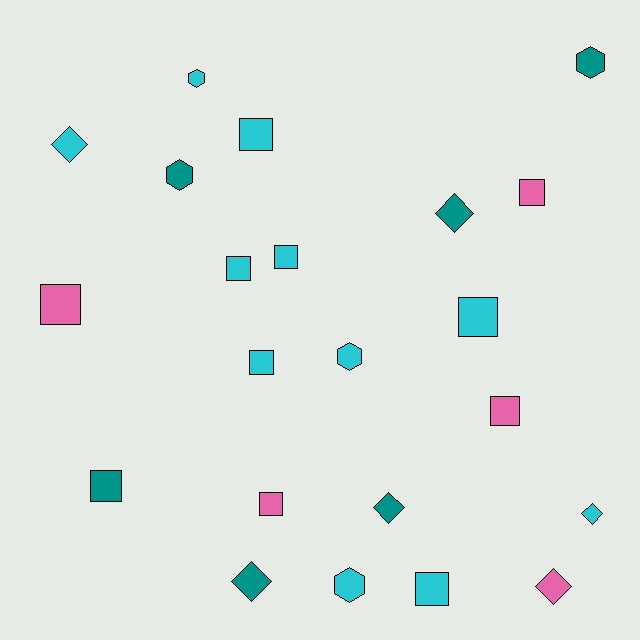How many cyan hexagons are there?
There are 3 cyan hexagons.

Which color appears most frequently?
Cyan, with 11 objects.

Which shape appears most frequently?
Square, with 11 objects.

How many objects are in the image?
There are 22 objects.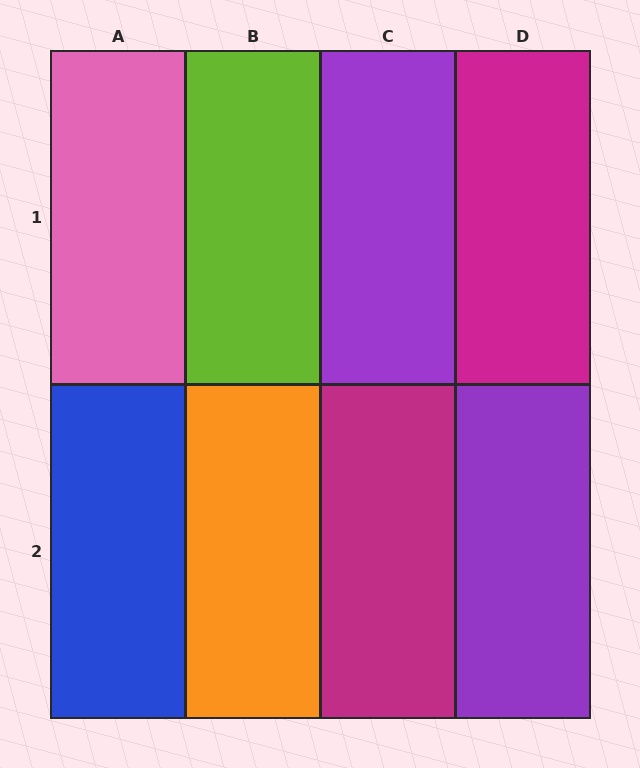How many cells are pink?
1 cell is pink.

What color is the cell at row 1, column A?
Pink.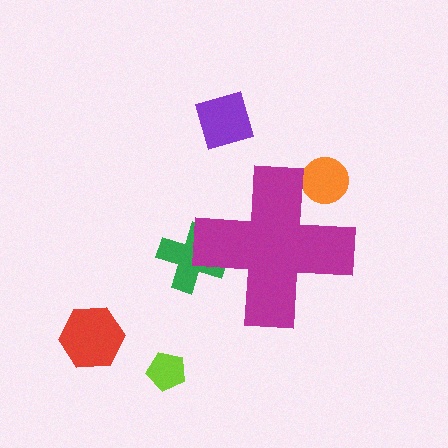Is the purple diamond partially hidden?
No, the purple diamond is fully visible.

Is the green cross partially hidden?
Yes, the green cross is partially hidden behind the magenta cross.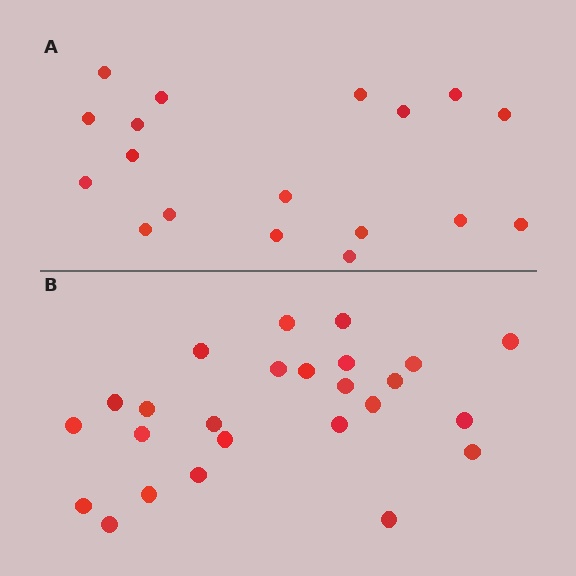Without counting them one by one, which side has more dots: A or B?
Region B (the bottom region) has more dots.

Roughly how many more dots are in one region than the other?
Region B has roughly 8 or so more dots than region A.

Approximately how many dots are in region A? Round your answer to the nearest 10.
About 20 dots. (The exact count is 18, which rounds to 20.)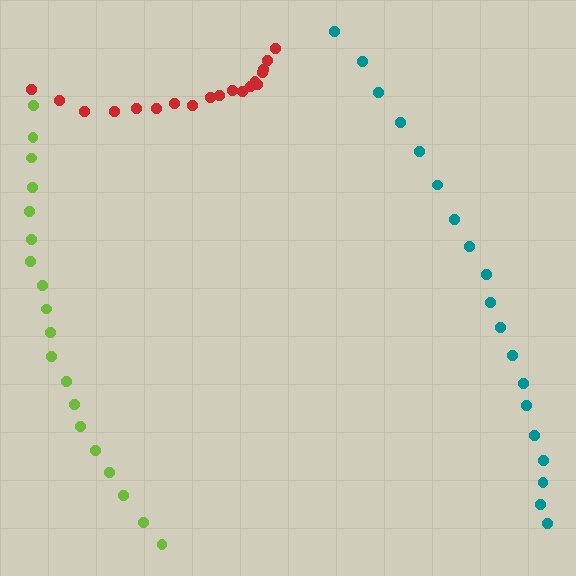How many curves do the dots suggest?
There are 3 distinct paths.